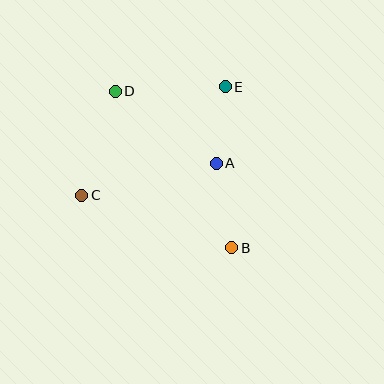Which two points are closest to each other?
Points A and E are closest to each other.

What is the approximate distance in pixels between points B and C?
The distance between B and C is approximately 159 pixels.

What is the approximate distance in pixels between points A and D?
The distance between A and D is approximately 124 pixels.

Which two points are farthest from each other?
Points B and D are farthest from each other.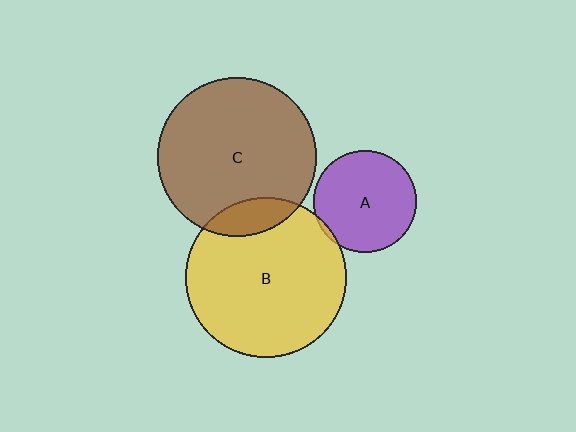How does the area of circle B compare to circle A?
Approximately 2.4 times.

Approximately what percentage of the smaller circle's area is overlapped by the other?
Approximately 10%.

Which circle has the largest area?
Circle B (yellow).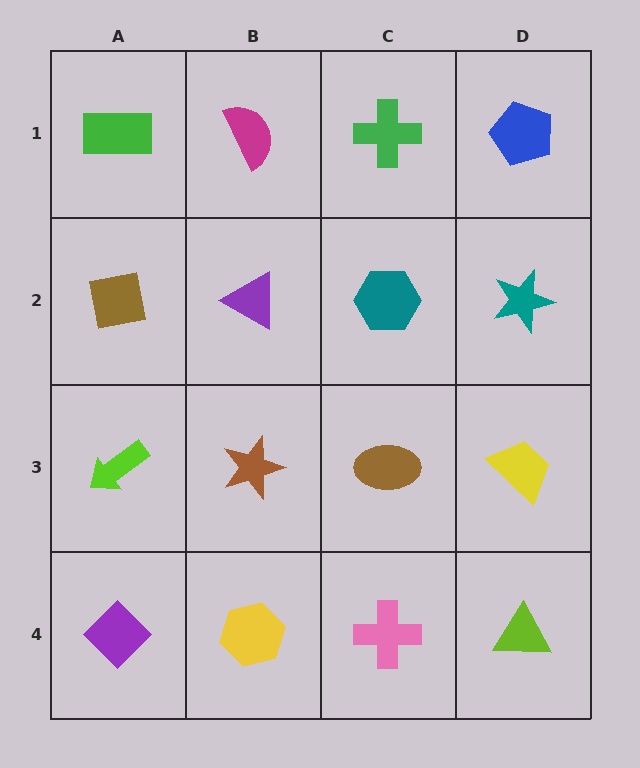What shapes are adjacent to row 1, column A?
A brown square (row 2, column A), a magenta semicircle (row 1, column B).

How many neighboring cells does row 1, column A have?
2.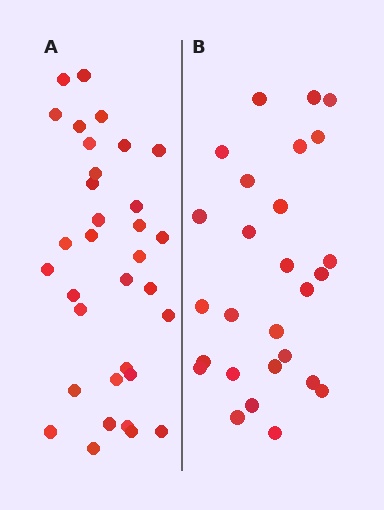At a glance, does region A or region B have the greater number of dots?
Region A (the left region) has more dots.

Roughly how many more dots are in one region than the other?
Region A has about 6 more dots than region B.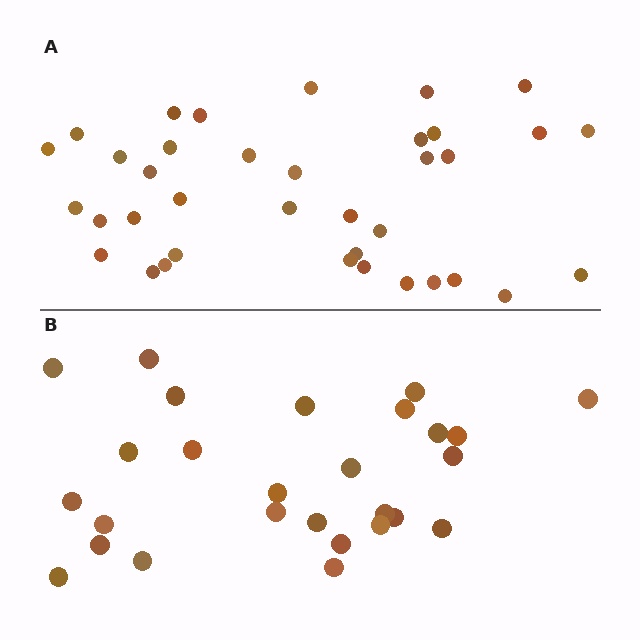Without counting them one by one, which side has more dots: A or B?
Region A (the top region) has more dots.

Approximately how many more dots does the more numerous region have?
Region A has roughly 10 or so more dots than region B.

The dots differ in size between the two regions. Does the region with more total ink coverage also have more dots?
No. Region B has more total ink coverage because its dots are larger, but region A actually contains more individual dots. Total area can be misleading — the number of items is what matters here.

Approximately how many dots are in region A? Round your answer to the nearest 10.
About 40 dots. (The exact count is 37, which rounds to 40.)